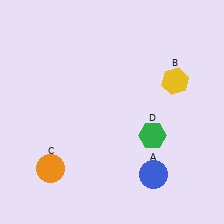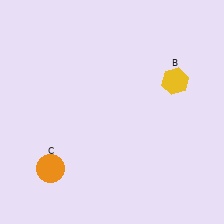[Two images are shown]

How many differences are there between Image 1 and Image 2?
There are 2 differences between the two images.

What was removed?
The green hexagon (D), the blue circle (A) were removed in Image 2.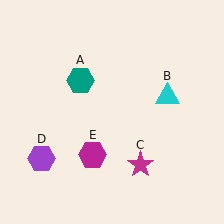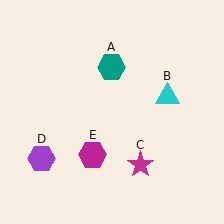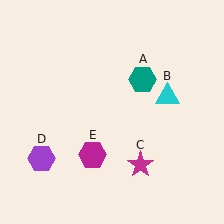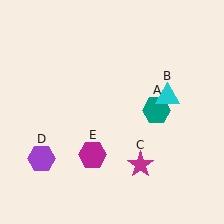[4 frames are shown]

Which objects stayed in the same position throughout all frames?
Cyan triangle (object B) and magenta star (object C) and purple hexagon (object D) and magenta hexagon (object E) remained stationary.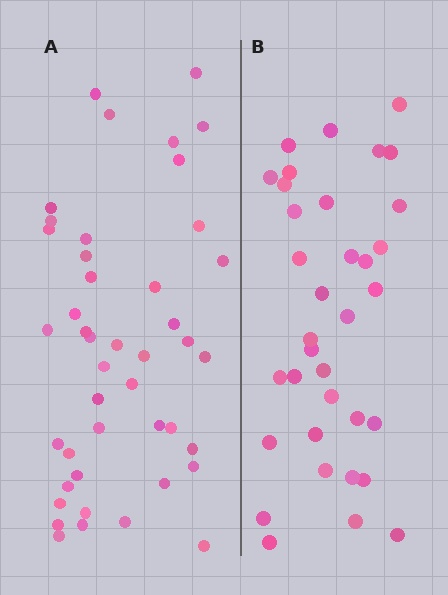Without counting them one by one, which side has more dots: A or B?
Region A (the left region) has more dots.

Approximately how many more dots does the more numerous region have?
Region A has roughly 8 or so more dots than region B.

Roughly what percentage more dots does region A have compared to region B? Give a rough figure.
About 25% more.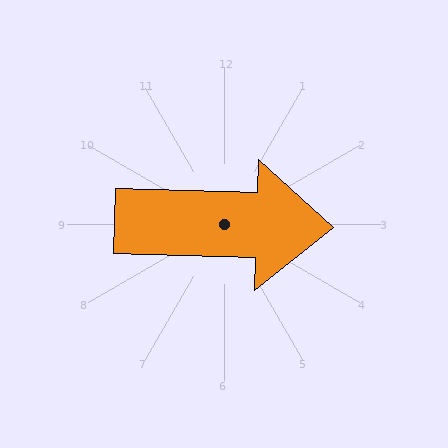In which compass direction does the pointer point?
East.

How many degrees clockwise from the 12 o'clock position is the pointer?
Approximately 92 degrees.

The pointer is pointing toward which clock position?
Roughly 3 o'clock.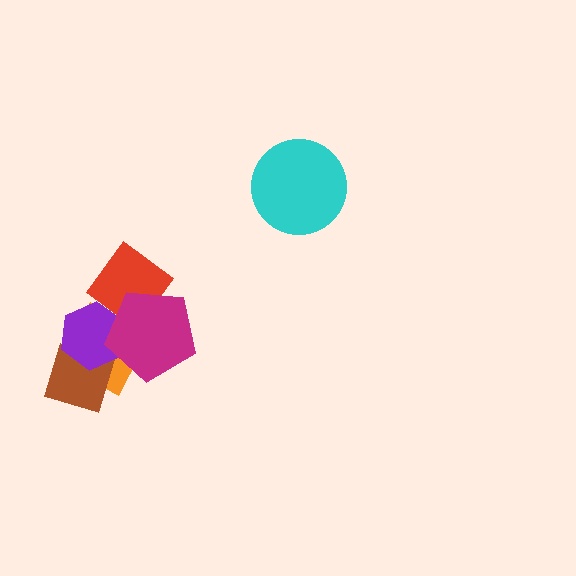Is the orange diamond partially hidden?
Yes, it is partially covered by another shape.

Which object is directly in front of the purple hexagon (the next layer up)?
The red diamond is directly in front of the purple hexagon.